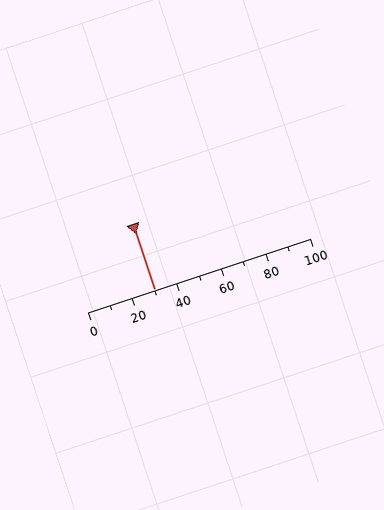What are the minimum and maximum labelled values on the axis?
The axis runs from 0 to 100.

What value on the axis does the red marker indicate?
The marker indicates approximately 30.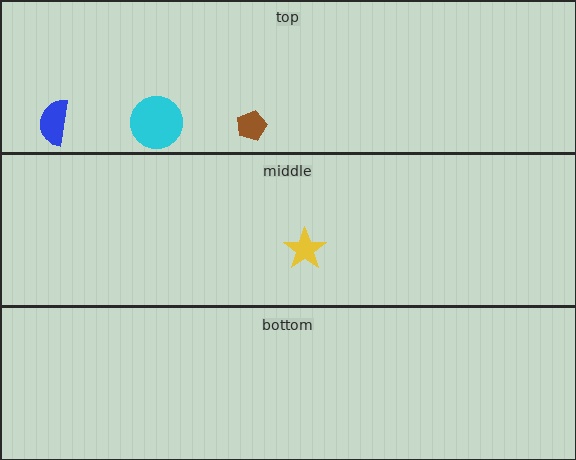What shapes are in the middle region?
The yellow star.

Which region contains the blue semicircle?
The top region.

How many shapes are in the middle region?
1.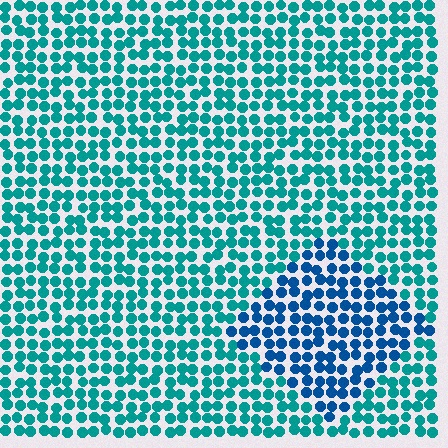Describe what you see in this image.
The image is filled with small teal elements in a uniform arrangement. A diamond-shaped region is visible where the elements are tinted to a slightly different hue, forming a subtle color boundary.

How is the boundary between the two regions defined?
The boundary is defined purely by a slight shift in hue (about 32 degrees). Spacing, size, and orientation are identical on both sides.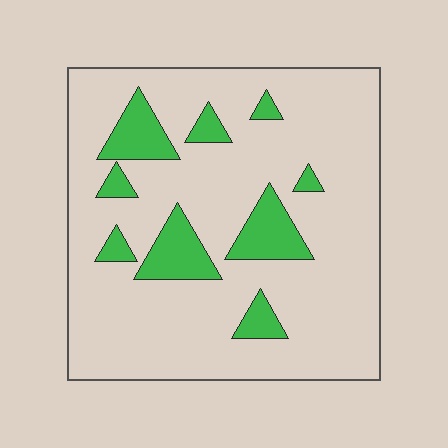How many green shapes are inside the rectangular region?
9.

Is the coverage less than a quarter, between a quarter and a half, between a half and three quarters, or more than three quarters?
Less than a quarter.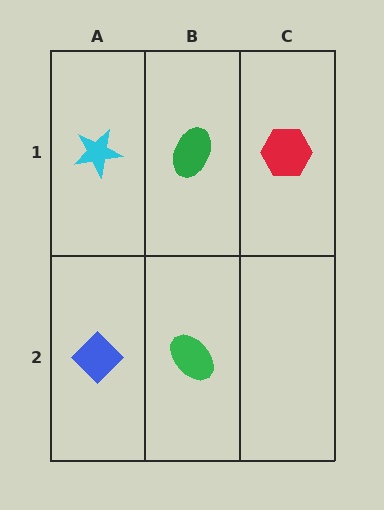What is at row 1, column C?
A red hexagon.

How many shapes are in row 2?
2 shapes.